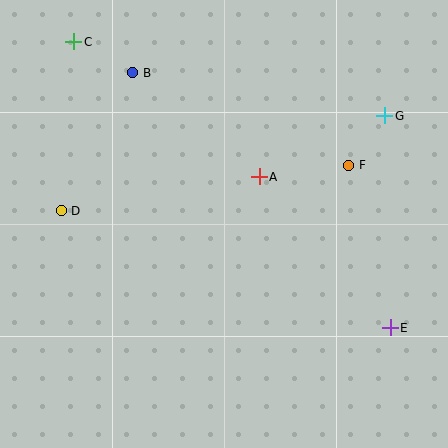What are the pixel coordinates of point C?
Point C is at (74, 42).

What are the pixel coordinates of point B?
Point B is at (133, 73).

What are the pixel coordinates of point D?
Point D is at (61, 211).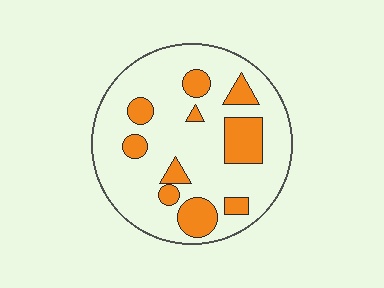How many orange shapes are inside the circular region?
10.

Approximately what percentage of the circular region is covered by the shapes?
Approximately 20%.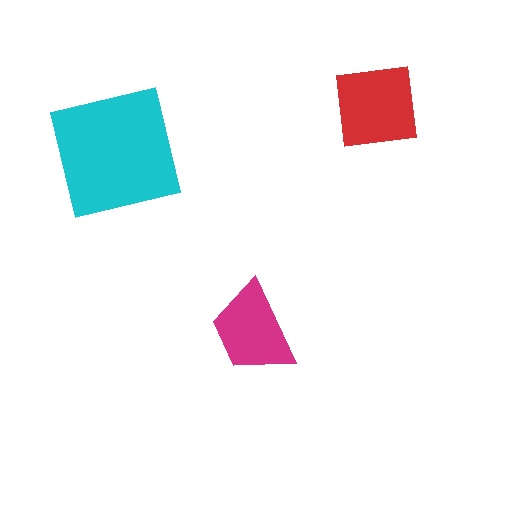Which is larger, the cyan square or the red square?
The cyan square.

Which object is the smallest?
The magenta trapezoid.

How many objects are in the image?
There are 3 objects in the image.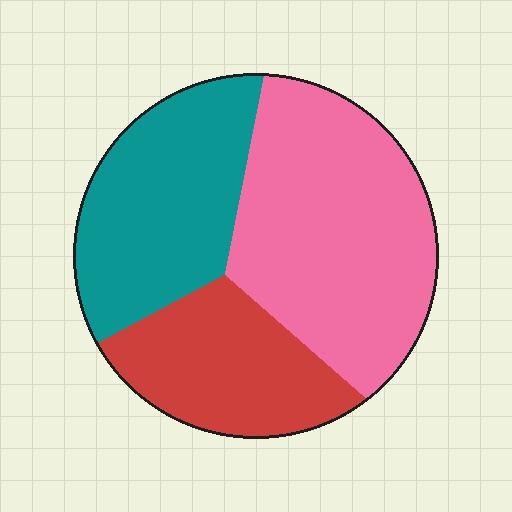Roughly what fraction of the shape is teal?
Teal covers about 30% of the shape.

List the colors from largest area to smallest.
From largest to smallest: pink, teal, red.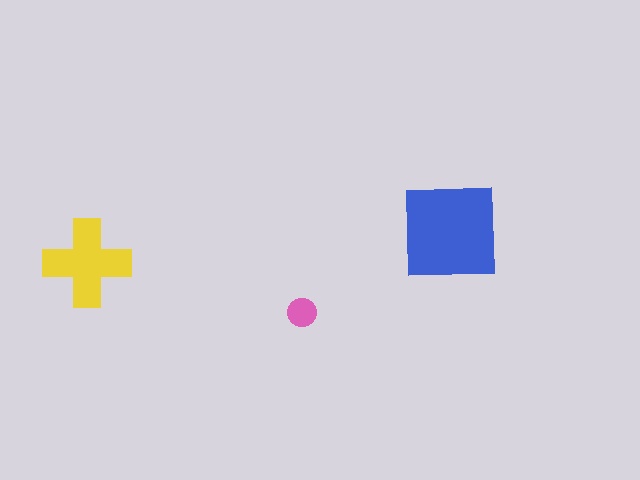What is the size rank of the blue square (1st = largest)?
1st.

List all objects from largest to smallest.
The blue square, the yellow cross, the pink circle.